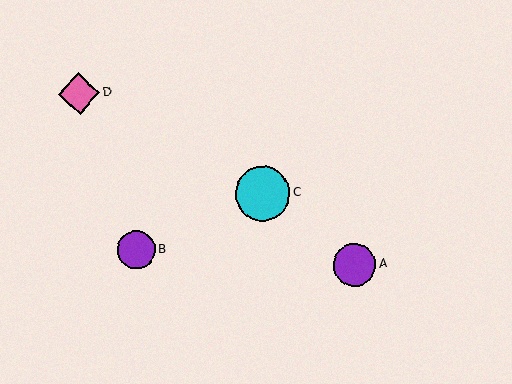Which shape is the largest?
The cyan circle (labeled C) is the largest.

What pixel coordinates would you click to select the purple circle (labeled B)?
Click at (136, 250) to select the purple circle B.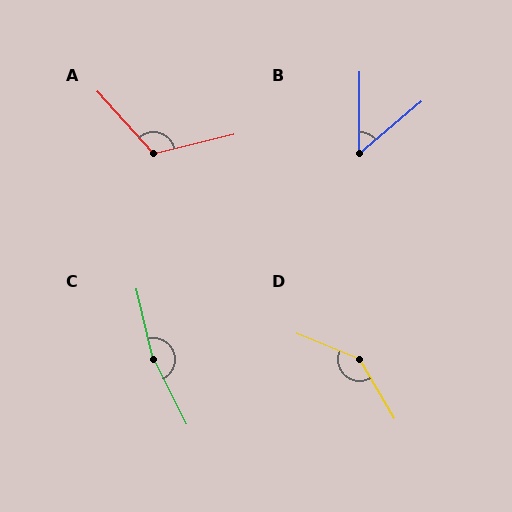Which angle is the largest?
C, at approximately 166 degrees.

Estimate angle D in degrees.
Approximately 142 degrees.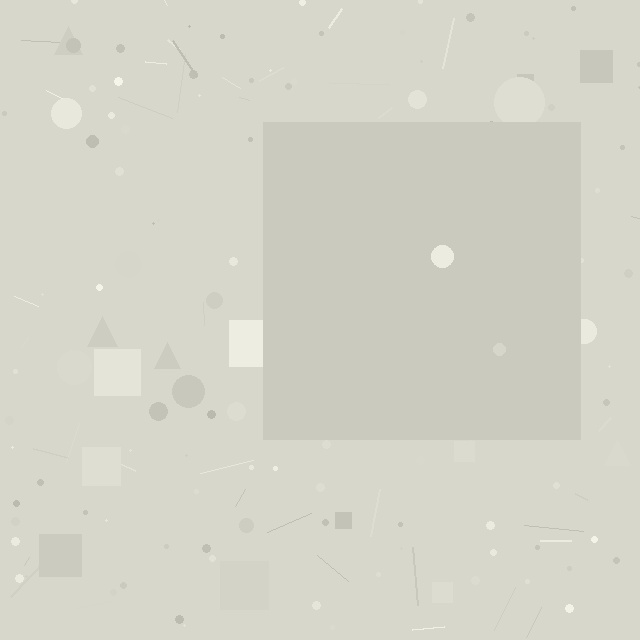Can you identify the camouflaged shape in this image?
The camouflaged shape is a square.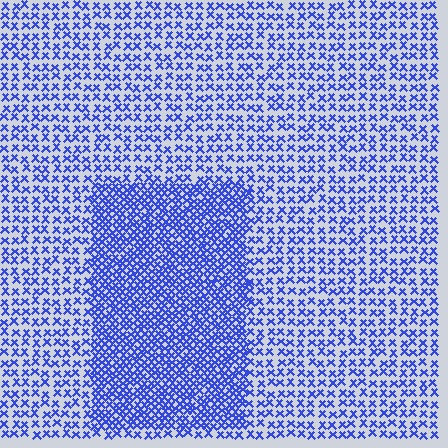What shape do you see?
I see a rectangle.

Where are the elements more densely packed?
The elements are more densely packed inside the rectangle boundary.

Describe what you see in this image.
The image contains small blue elements arranged at two different densities. A rectangle-shaped region is visible where the elements are more densely packed than the surrounding area.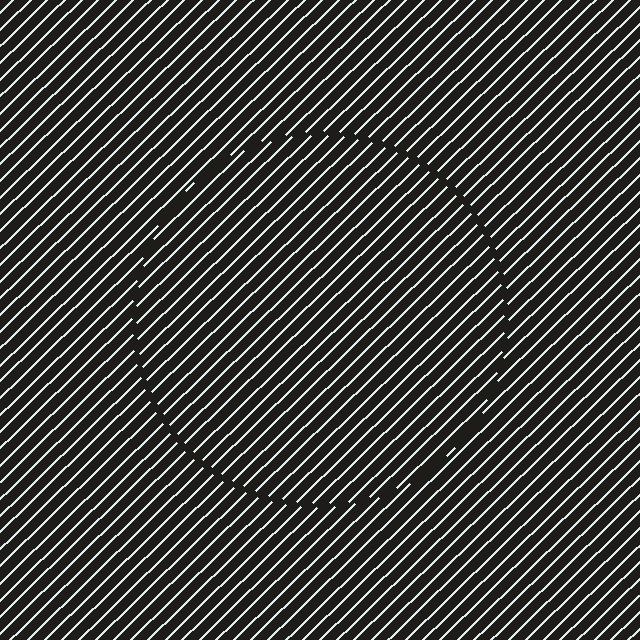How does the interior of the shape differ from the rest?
The interior of the shape contains the same grating, shifted by half a period — the contour is defined by the phase discontinuity where line-ends from the inner and outer gratings abut.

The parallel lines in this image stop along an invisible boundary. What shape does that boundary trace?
An illusory circle. The interior of the shape contains the same grating, shifted by half a period — the contour is defined by the phase discontinuity where line-ends from the inner and outer gratings abut.